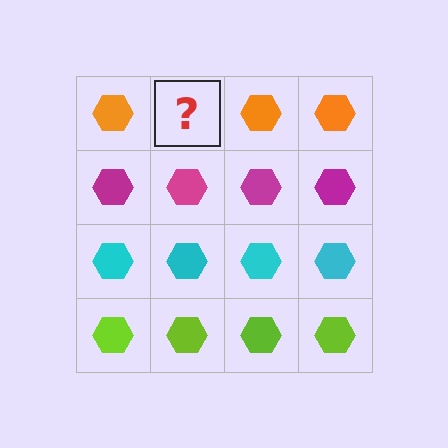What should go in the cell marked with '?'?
The missing cell should contain an orange hexagon.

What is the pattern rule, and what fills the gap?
The rule is that each row has a consistent color. The gap should be filled with an orange hexagon.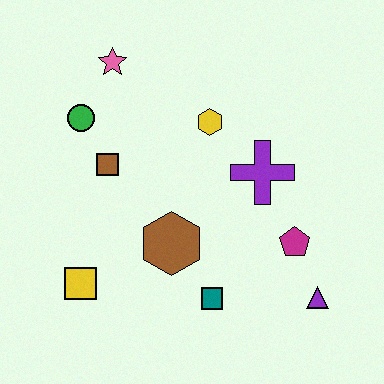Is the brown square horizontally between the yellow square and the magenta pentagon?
Yes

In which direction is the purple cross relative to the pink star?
The purple cross is to the right of the pink star.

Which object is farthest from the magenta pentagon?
The pink star is farthest from the magenta pentagon.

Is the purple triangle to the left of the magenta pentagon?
No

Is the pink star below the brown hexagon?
No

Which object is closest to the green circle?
The brown square is closest to the green circle.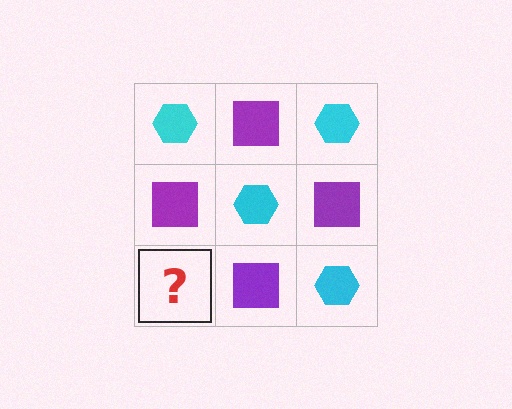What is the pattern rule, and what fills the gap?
The rule is that it alternates cyan hexagon and purple square in a checkerboard pattern. The gap should be filled with a cyan hexagon.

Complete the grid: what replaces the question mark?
The question mark should be replaced with a cyan hexagon.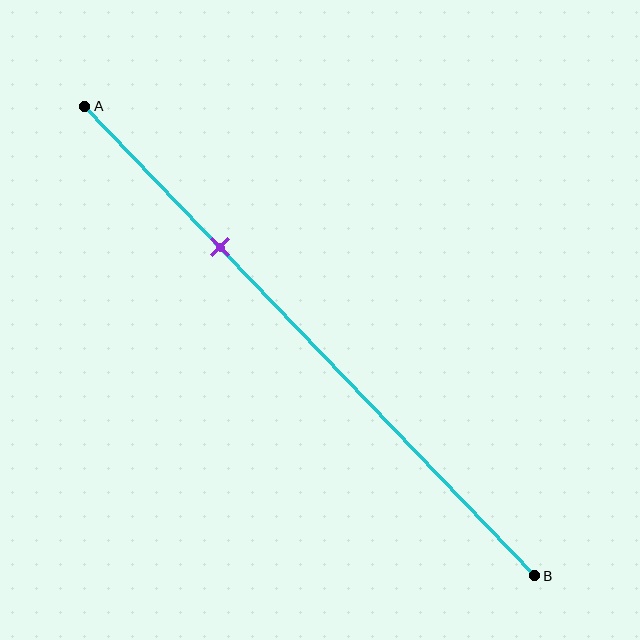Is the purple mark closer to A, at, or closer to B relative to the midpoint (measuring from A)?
The purple mark is closer to point A than the midpoint of segment AB.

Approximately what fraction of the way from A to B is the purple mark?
The purple mark is approximately 30% of the way from A to B.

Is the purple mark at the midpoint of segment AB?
No, the mark is at about 30% from A, not at the 50% midpoint.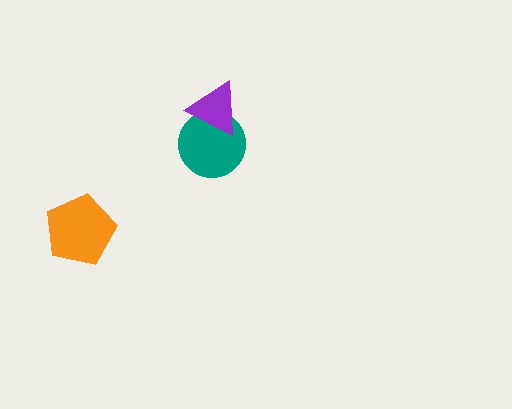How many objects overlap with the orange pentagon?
0 objects overlap with the orange pentagon.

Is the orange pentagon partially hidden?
No, no other shape covers it.